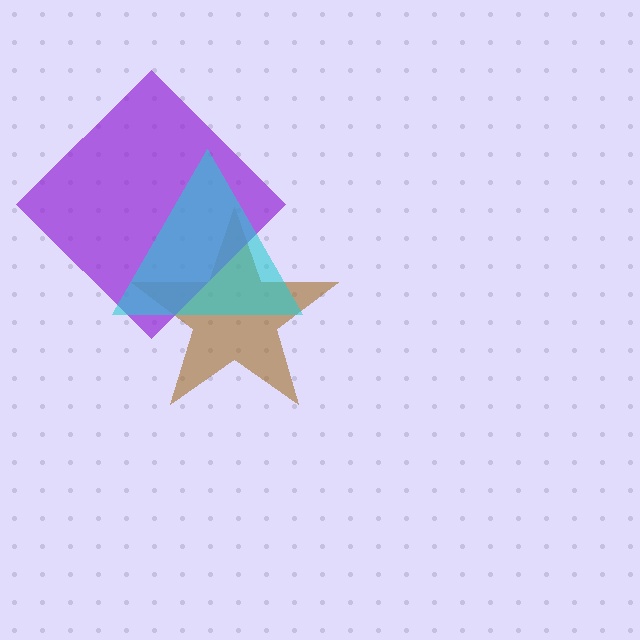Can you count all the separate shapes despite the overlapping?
Yes, there are 3 separate shapes.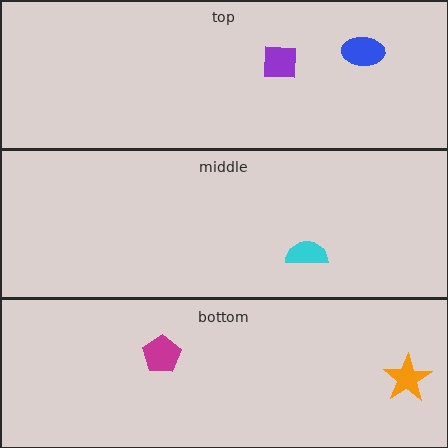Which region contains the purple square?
The top region.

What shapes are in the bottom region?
The orange star, the magenta pentagon.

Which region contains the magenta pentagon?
The bottom region.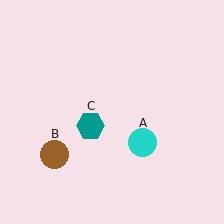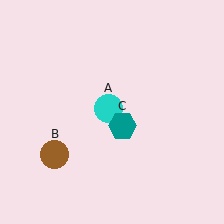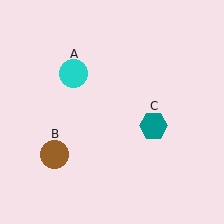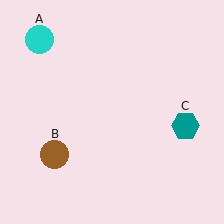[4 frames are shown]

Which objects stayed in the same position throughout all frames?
Brown circle (object B) remained stationary.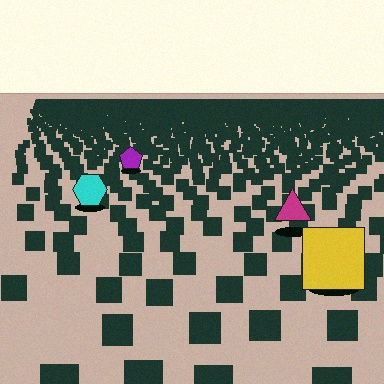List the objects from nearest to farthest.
From nearest to farthest: the yellow square, the magenta triangle, the cyan hexagon, the purple pentagon.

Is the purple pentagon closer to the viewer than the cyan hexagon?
No. The cyan hexagon is closer — you can tell from the texture gradient: the ground texture is coarser near it.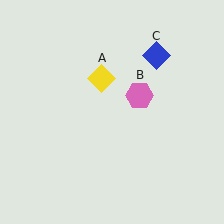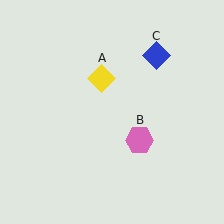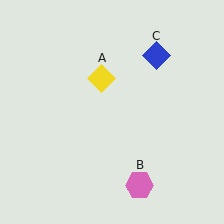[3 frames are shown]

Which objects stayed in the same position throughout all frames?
Yellow diamond (object A) and blue diamond (object C) remained stationary.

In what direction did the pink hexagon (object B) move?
The pink hexagon (object B) moved down.